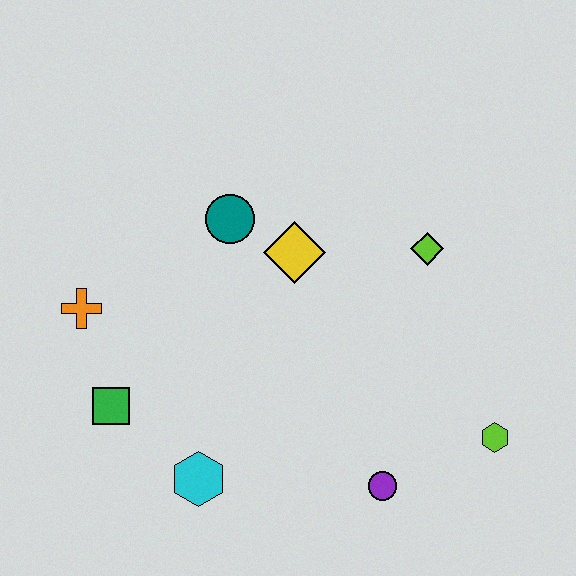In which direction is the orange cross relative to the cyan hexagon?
The orange cross is above the cyan hexagon.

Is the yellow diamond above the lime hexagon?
Yes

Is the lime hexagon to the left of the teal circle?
No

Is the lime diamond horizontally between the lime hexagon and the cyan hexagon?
Yes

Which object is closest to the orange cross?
The green square is closest to the orange cross.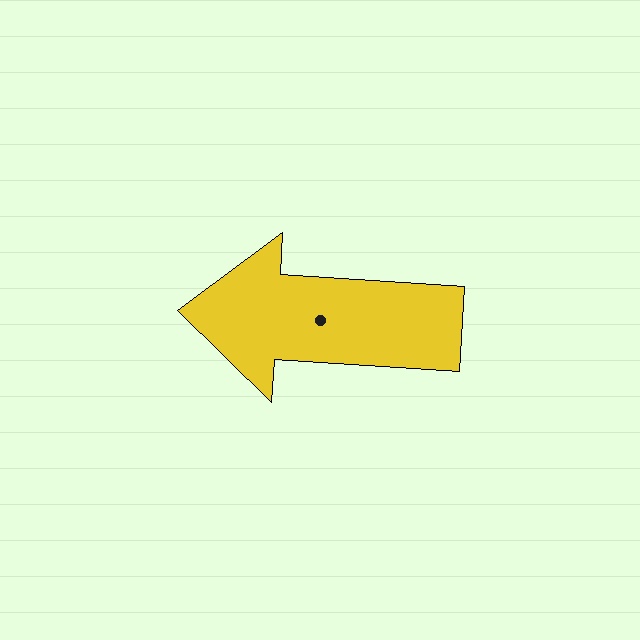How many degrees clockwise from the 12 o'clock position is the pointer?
Approximately 274 degrees.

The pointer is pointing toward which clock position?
Roughly 9 o'clock.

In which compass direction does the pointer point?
West.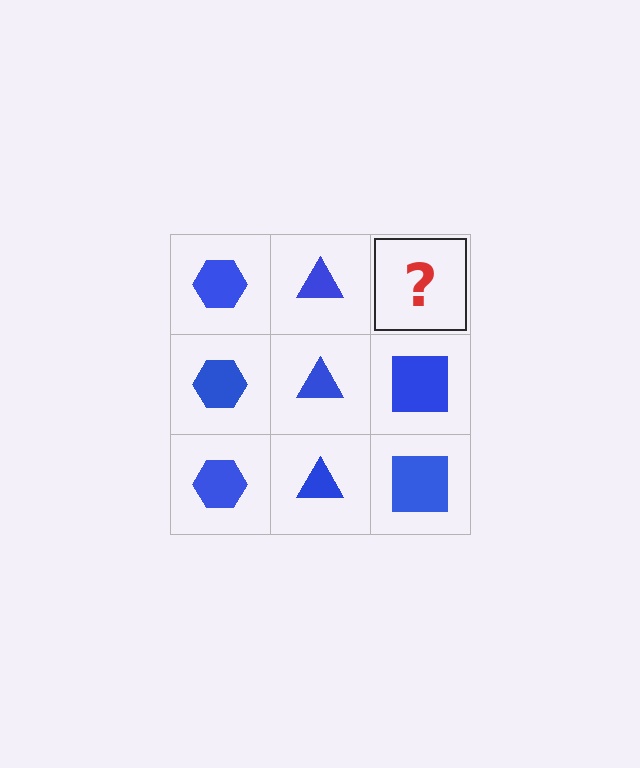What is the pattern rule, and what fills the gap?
The rule is that each column has a consistent shape. The gap should be filled with a blue square.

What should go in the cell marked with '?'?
The missing cell should contain a blue square.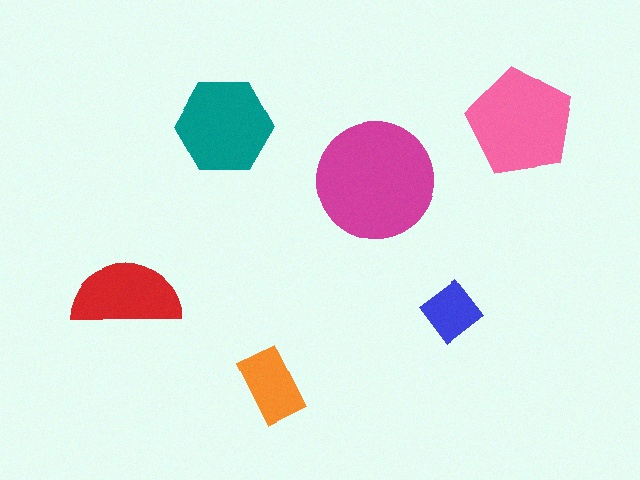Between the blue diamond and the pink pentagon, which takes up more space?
The pink pentagon.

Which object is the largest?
The magenta circle.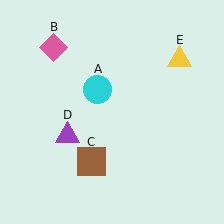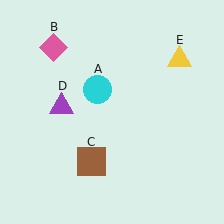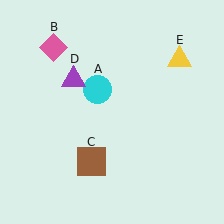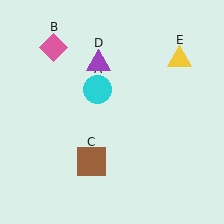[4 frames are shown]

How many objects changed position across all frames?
1 object changed position: purple triangle (object D).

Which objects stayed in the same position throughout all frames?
Cyan circle (object A) and pink diamond (object B) and brown square (object C) and yellow triangle (object E) remained stationary.